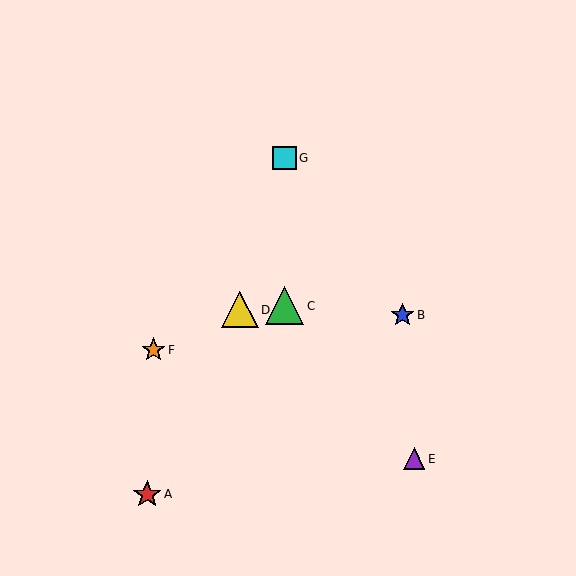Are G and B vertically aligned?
No, G is at x≈285 and B is at x≈402.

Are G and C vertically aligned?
Yes, both are at x≈285.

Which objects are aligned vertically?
Objects C, G are aligned vertically.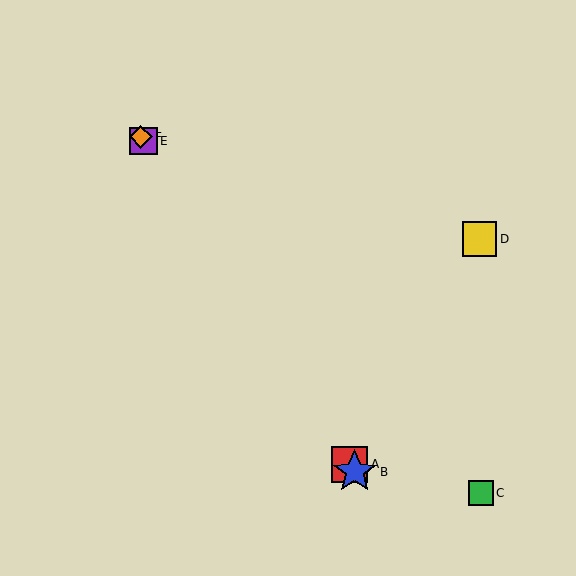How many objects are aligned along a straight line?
4 objects (A, B, E, F) are aligned along a straight line.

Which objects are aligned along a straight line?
Objects A, B, E, F are aligned along a straight line.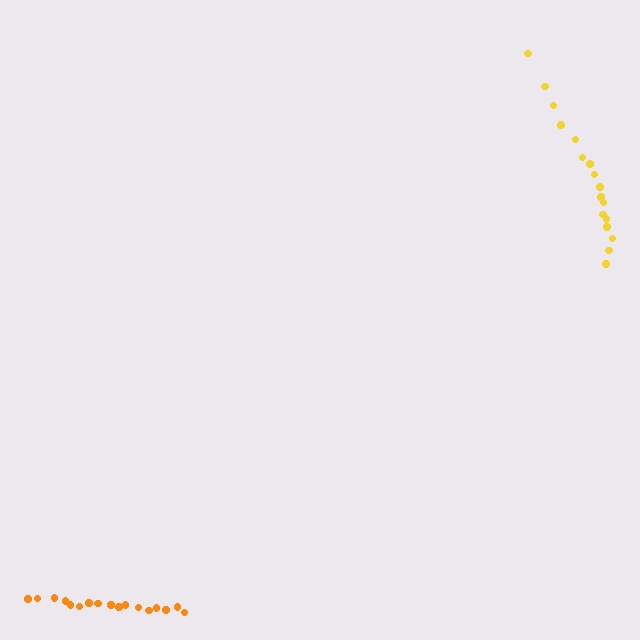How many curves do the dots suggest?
There are 2 distinct paths.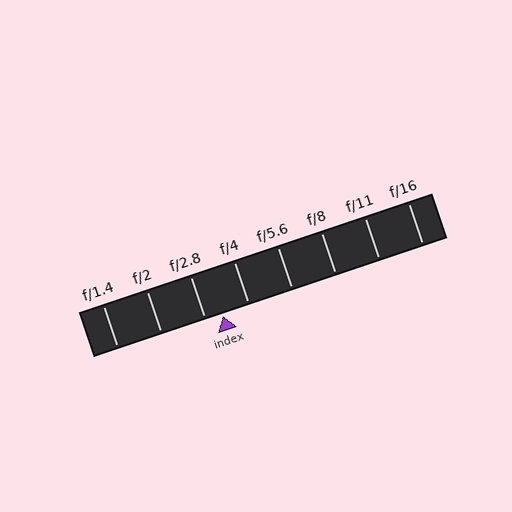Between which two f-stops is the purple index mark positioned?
The index mark is between f/2.8 and f/4.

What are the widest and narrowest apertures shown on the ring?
The widest aperture shown is f/1.4 and the narrowest is f/16.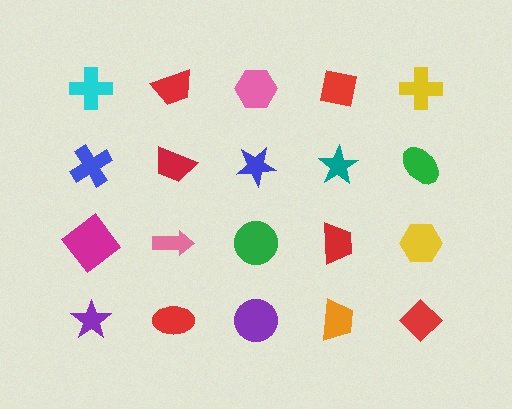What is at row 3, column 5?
A yellow hexagon.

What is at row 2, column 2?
A red trapezoid.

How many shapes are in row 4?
5 shapes.